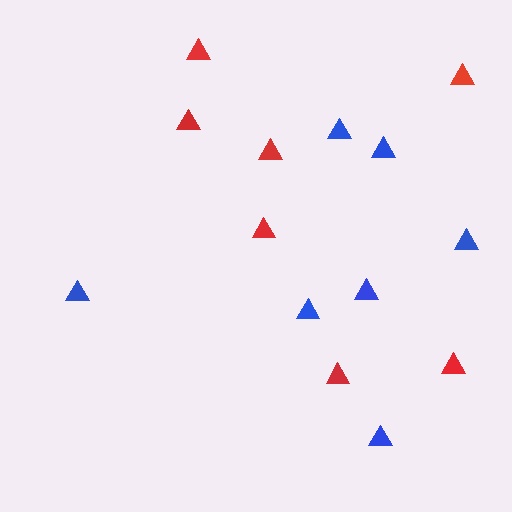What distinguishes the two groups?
There are 2 groups: one group of blue triangles (7) and one group of red triangles (7).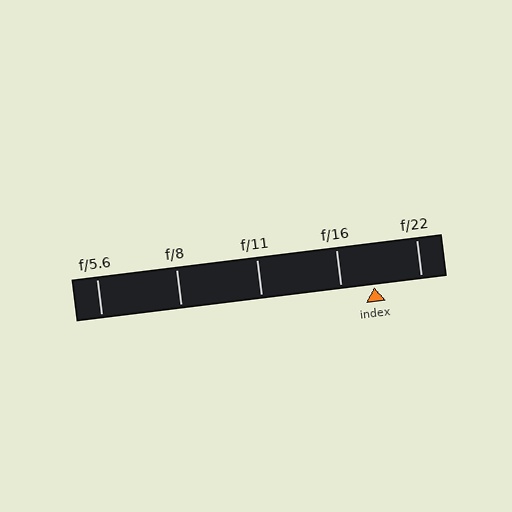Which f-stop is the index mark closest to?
The index mark is closest to f/16.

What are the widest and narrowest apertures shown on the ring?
The widest aperture shown is f/5.6 and the narrowest is f/22.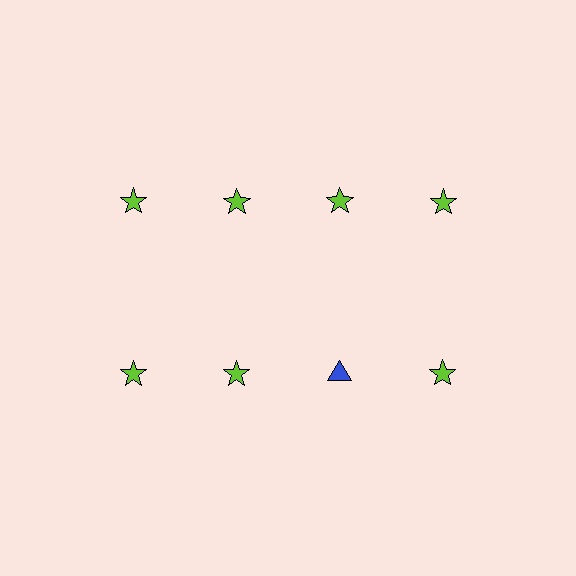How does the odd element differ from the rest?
It differs in both color (blue instead of lime) and shape (triangle instead of star).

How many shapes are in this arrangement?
There are 8 shapes arranged in a grid pattern.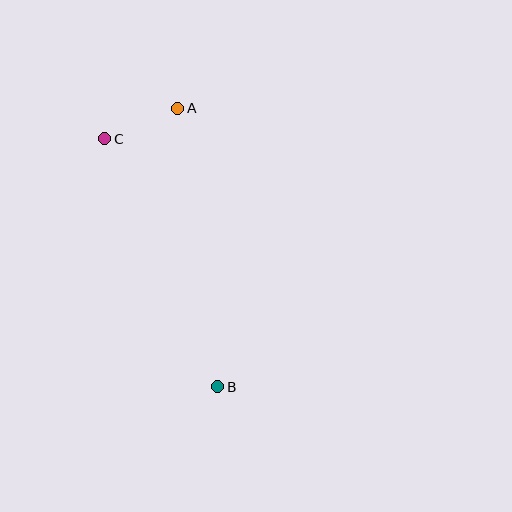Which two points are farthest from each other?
Points A and B are farthest from each other.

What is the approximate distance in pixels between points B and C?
The distance between B and C is approximately 273 pixels.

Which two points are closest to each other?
Points A and C are closest to each other.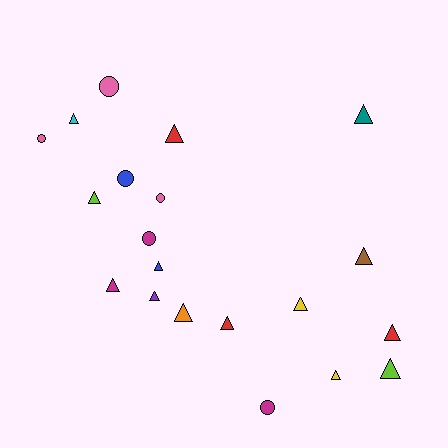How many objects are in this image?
There are 20 objects.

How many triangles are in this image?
There are 14 triangles.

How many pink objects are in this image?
There are 3 pink objects.